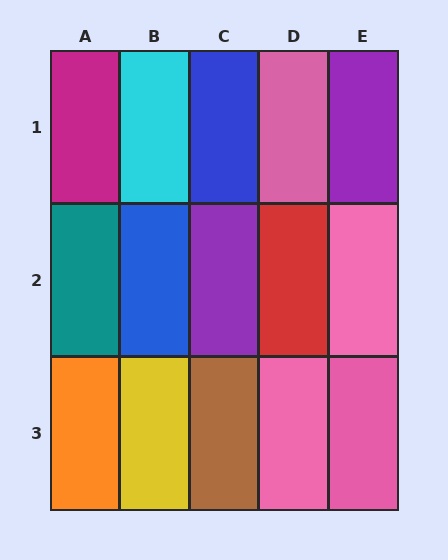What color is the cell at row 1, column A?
Magenta.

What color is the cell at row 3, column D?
Pink.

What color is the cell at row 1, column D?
Pink.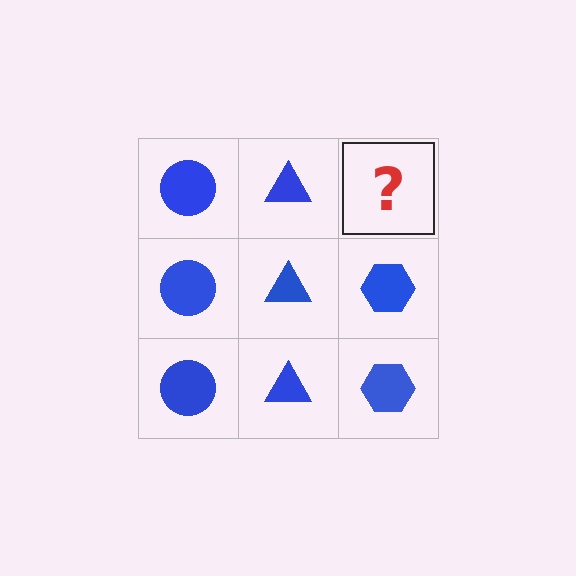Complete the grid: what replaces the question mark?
The question mark should be replaced with a blue hexagon.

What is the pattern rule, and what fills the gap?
The rule is that each column has a consistent shape. The gap should be filled with a blue hexagon.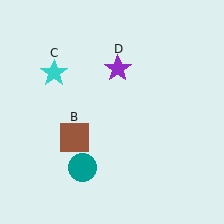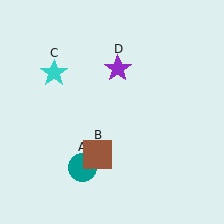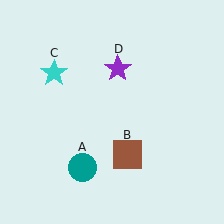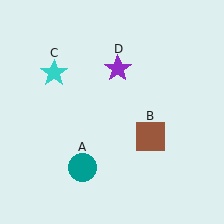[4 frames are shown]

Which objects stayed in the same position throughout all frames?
Teal circle (object A) and cyan star (object C) and purple star (object D) remained stationary.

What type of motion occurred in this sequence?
The brown square (object B) rotated counterclockwise around the center of the scene.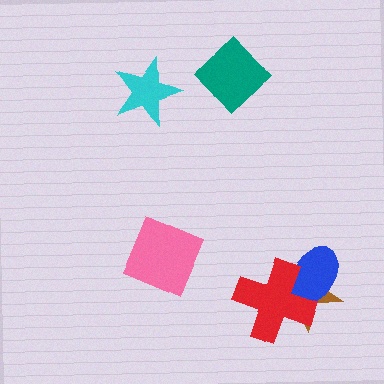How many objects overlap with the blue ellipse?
2 objects overlap with the blue ellipse.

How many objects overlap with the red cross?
2 objects overlap with the red cross.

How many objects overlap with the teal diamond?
0 objects overlap with the teal diamond.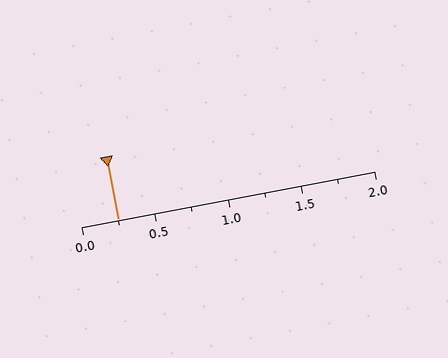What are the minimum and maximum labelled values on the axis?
The axis runs from 0.0 to 2.0.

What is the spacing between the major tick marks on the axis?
The major ticks are spaced 0.5 apart.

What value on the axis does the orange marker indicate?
The marker indicates approximately 0.25.